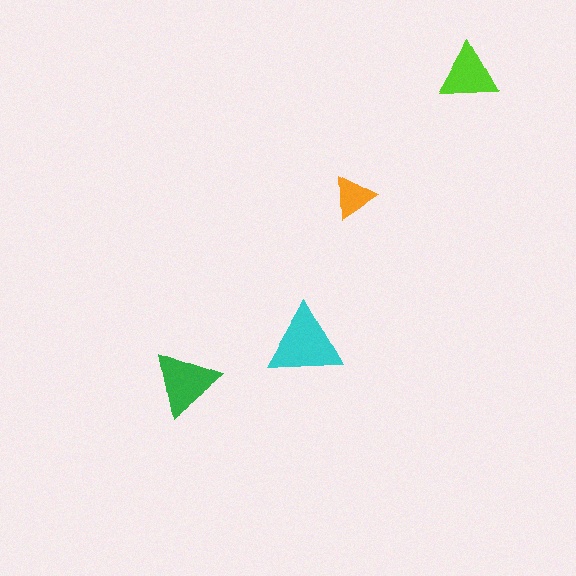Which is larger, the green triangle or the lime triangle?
The green one.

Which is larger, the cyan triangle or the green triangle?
The cyan one.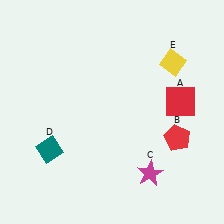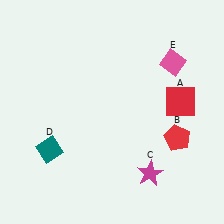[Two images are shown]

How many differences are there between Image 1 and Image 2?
There is 1 difference between the two images.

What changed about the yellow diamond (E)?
In Image 1, E is yellow. In Image 2, it changed to pink.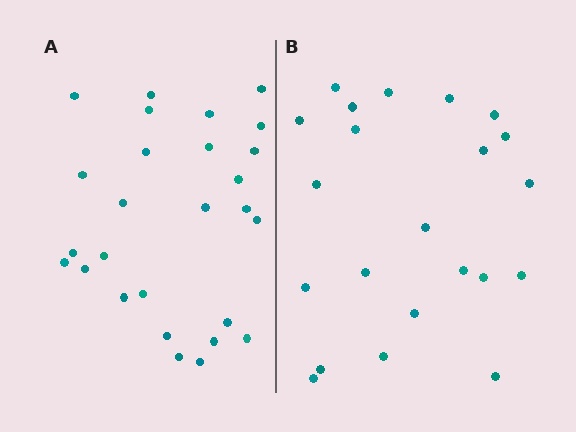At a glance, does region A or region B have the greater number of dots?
Region A (the left region) has more dots.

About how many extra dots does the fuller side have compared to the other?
Region A has about 5 more dots than region B.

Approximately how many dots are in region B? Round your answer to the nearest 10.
About 20 dots. (The exact count is 22, which rounds to 20.)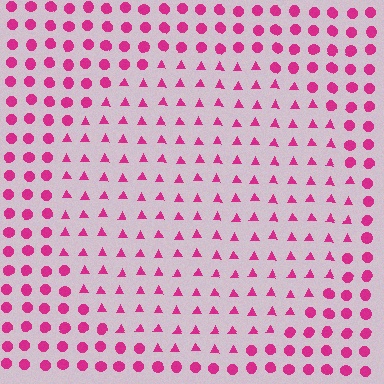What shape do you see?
I see a circle.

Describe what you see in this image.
The image is filled with small magenta elements arranged in a uniform grid. A circle-shaped region contains triangles, while the surrounding area contains circles. The boundary is defined purely by the change in element shape.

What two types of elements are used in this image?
The image uses triangles inside the circle region and circles outside it.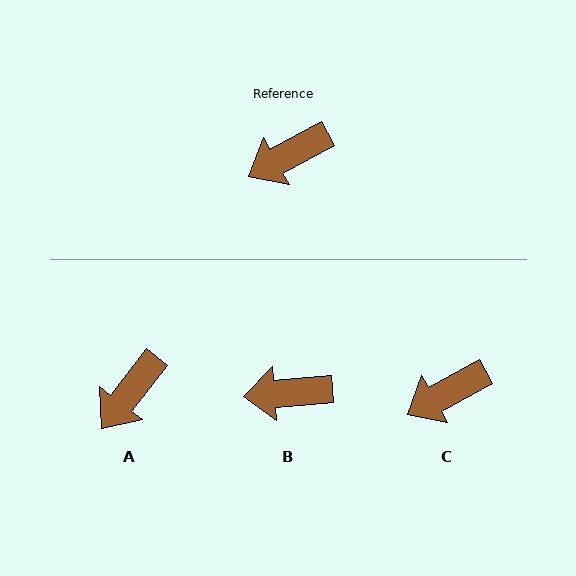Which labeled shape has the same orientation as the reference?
C.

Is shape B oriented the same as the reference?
No, it is off by about 24 degrees.